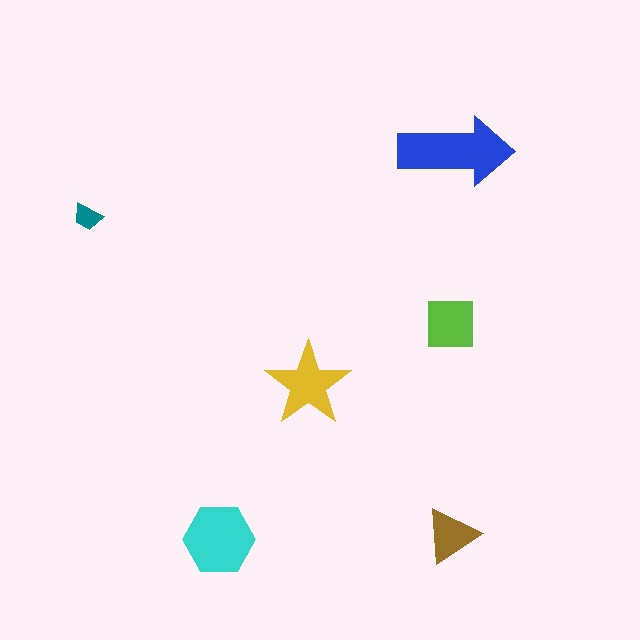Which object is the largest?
The blue arrow.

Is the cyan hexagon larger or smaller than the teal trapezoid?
Larger.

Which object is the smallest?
The teal trapezoid.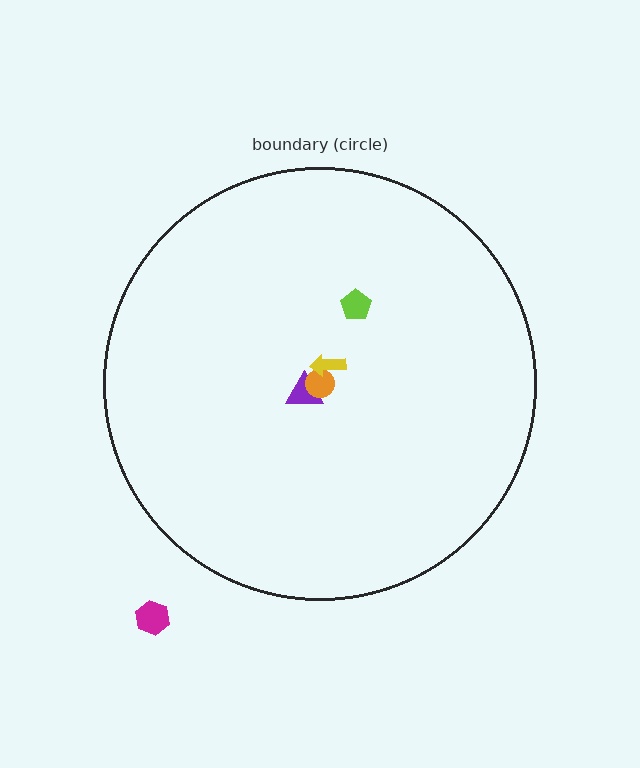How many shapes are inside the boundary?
4 inside, 1 outside.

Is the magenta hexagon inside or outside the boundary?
Outside.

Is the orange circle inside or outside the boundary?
Inside.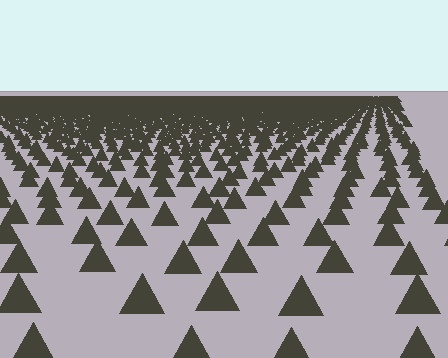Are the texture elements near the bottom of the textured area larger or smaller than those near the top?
Larger. Near the bottom, elements are closer to the viewer and appear at a bigger on-screen size.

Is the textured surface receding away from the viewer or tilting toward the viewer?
The surface is receding away from the viewer. Texture elements get smaller and denser toward the top.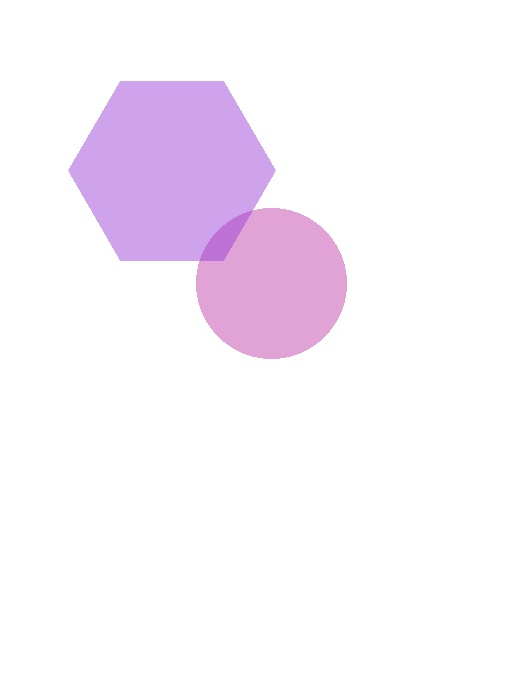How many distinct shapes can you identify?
There are 2 distinct shapes: a magenta circle, a purple hexagon.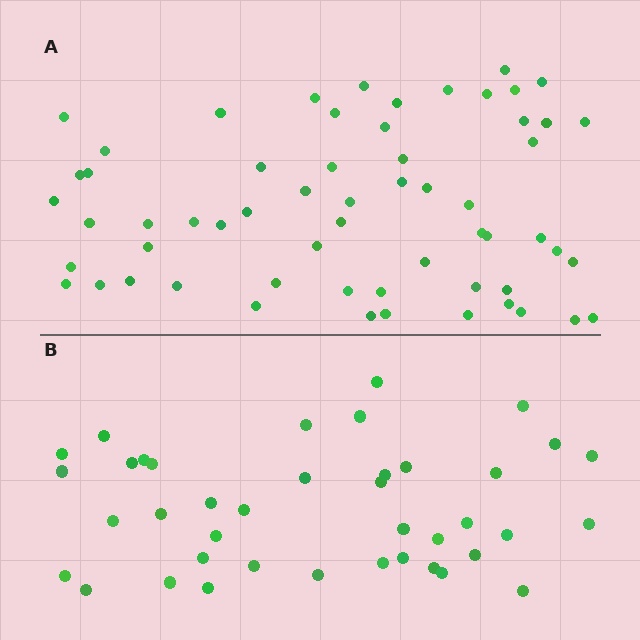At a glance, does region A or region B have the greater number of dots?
Region A (the top region) has more dots.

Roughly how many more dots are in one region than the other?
Region A has approximately 20 more dots than region B.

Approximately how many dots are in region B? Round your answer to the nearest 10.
About 40 dots.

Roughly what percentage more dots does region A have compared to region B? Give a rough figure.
About 50% more.